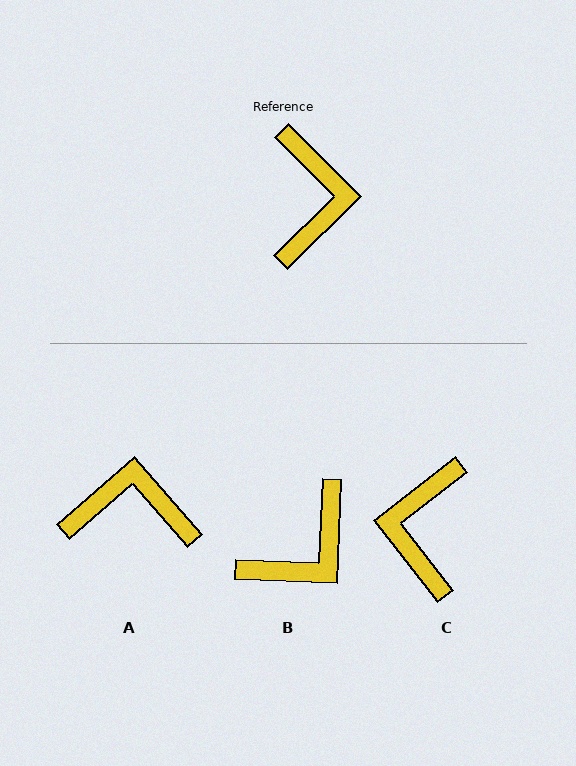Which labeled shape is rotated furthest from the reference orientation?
C, about 173 degrees away.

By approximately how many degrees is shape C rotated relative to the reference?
Approximately 173 degrees counter-clockwise.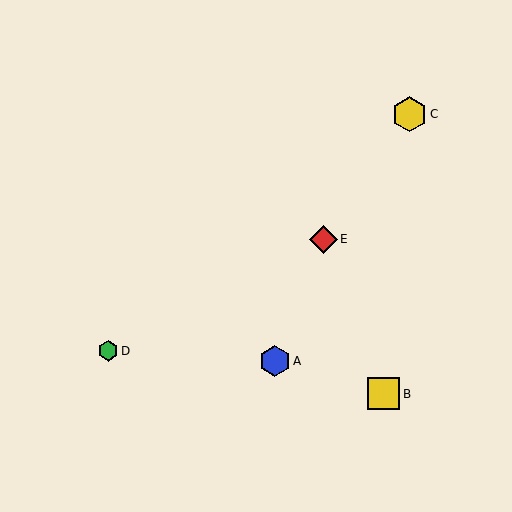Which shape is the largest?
The yellow hexagon (labeled C) is the largest.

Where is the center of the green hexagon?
The center of the green hexagon is at (108, 351).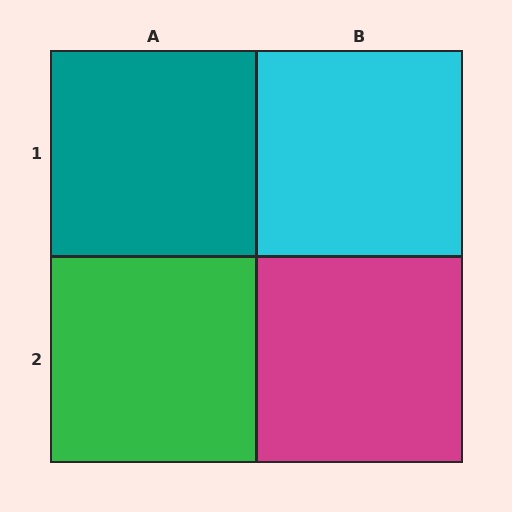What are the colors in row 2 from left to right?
Green, magenta.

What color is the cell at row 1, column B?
Cyan.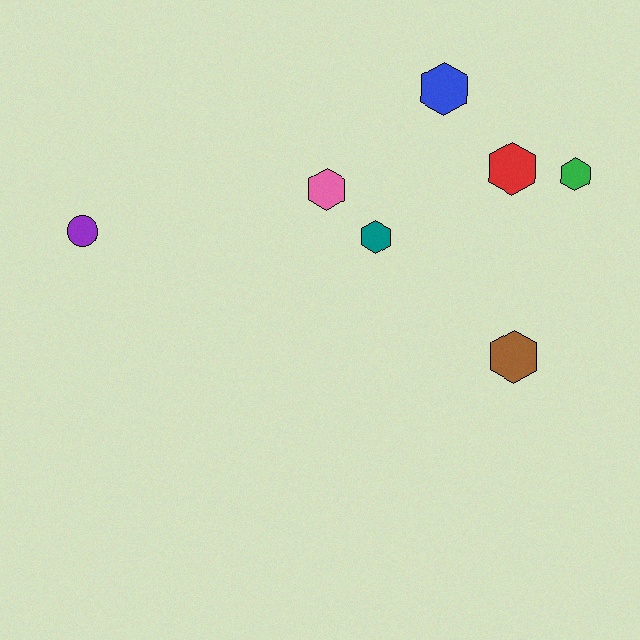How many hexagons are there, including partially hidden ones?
There are 6 hexagons.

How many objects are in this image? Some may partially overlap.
There are 7 objects.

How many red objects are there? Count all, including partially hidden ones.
There is 1 red object.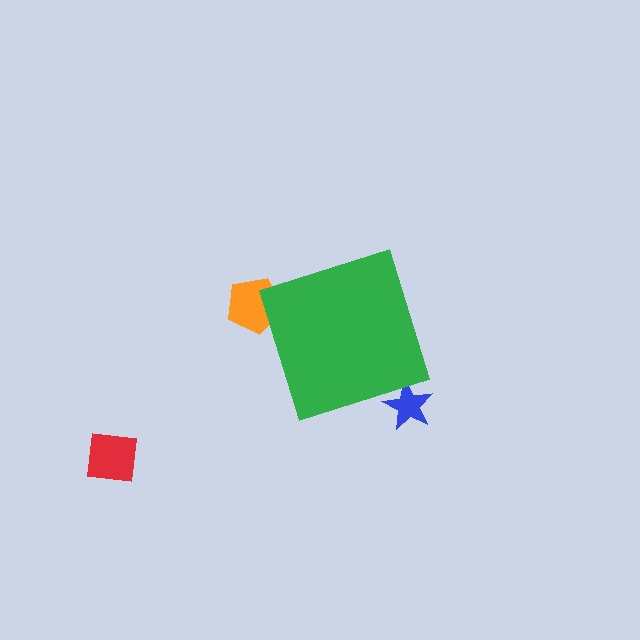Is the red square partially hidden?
No, the red square is fully visible.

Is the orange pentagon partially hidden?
Yes, the orange pentagon is partially hidden behind the green diamond.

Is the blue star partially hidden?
Yes, the blue star is partially hidden behind the green diamond.